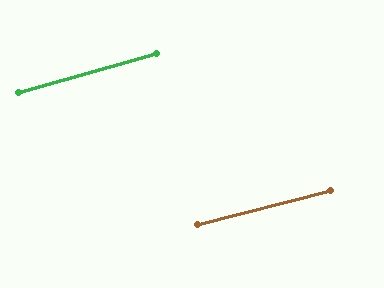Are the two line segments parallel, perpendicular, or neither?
Parallel — their directions differ by only 1.7°.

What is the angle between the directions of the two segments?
Approximately 2 degrees.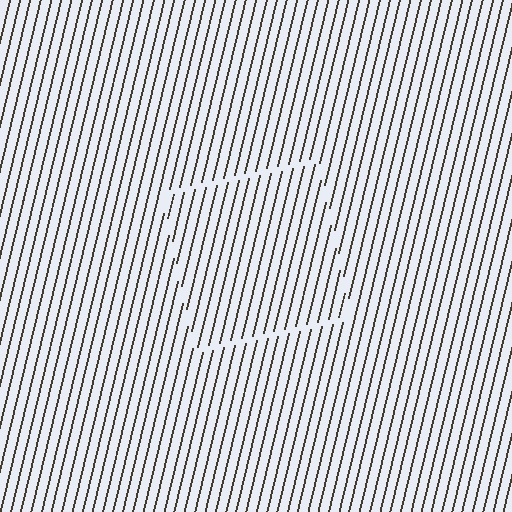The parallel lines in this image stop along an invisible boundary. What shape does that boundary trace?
An illusory square. The interior of the shape contains the same grating, shifted by half a period — the contour is defined by the phase discontinuity where line-ends from the inner and outer gratings abut.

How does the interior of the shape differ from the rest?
The interior of the shape contains the same grating, shifted by half a period — the contour is defined by the phase discontinuity where line-ends from the inner and outer gratings abut.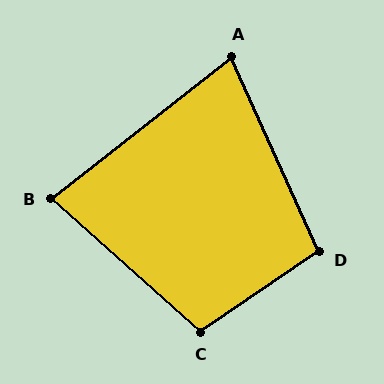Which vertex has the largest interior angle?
C, at approximately 104 degrees.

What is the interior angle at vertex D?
Approximately 100 degrees (obtuse).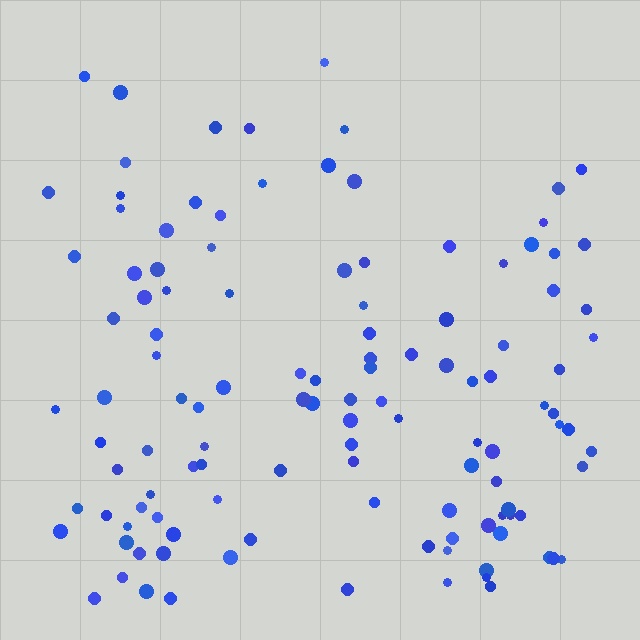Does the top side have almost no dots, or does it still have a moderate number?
Still a moderate number, just noticeably fewer than the bottom.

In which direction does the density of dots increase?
From top to bottom, with the bottom side densest.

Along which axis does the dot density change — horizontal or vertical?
Vertical.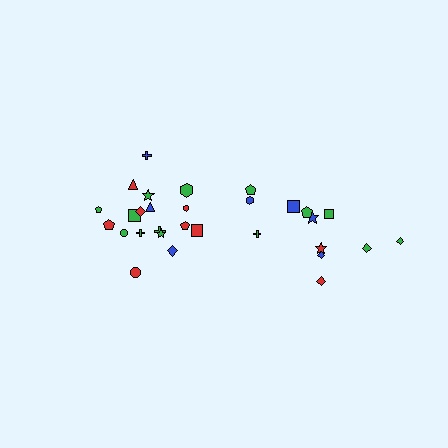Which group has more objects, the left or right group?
The left group.